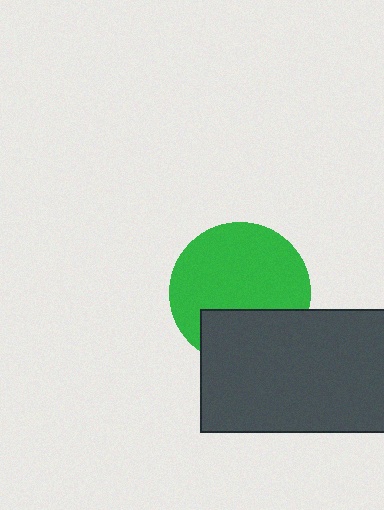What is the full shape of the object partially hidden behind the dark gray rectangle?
The partially hidden object is a green circle.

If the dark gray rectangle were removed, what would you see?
You would see the complete green circle.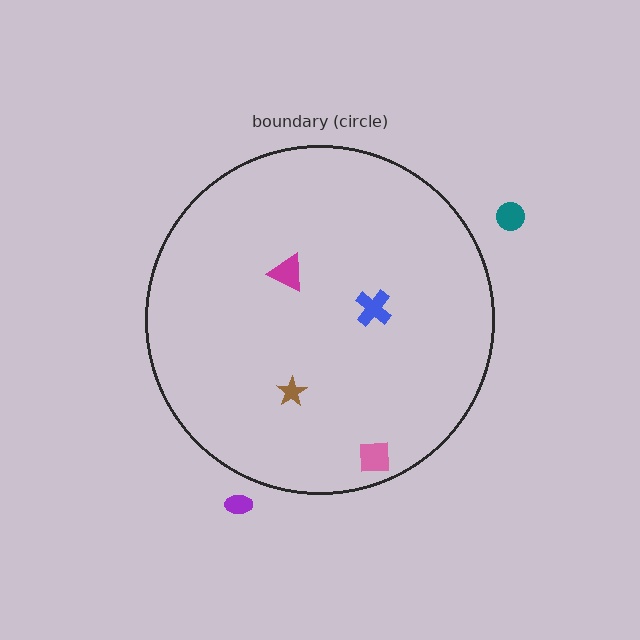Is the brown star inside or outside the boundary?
Inside.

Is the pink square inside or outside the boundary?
Inside.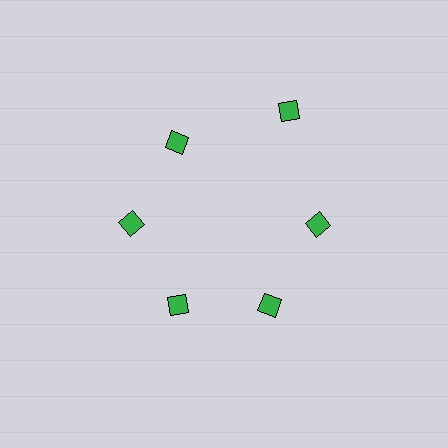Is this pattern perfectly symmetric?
No. The 6 green diamonds are arranged in a ring, but one element near the 1 o'clock position is pushed outward from the center, breaking the 6-fold rotational symmetry.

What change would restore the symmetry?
The symmetry would be restored by moving it inward, back onto the ring so that all 6 diamonds sit at equal angles and equal distance from the center.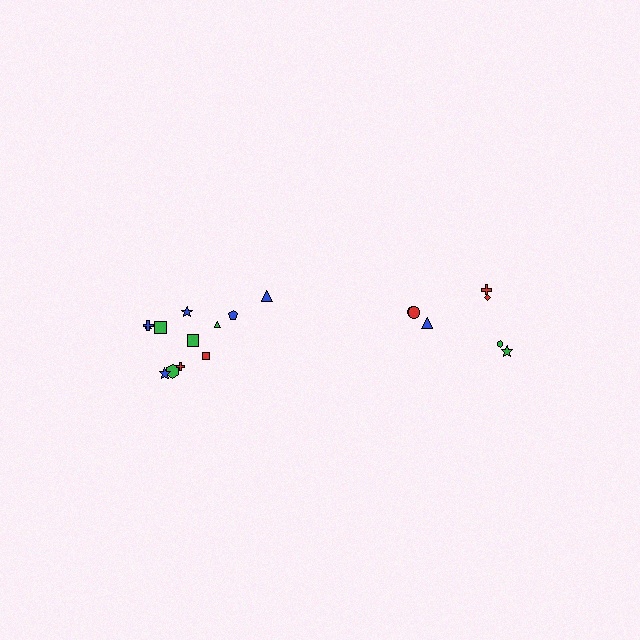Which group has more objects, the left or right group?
The left group.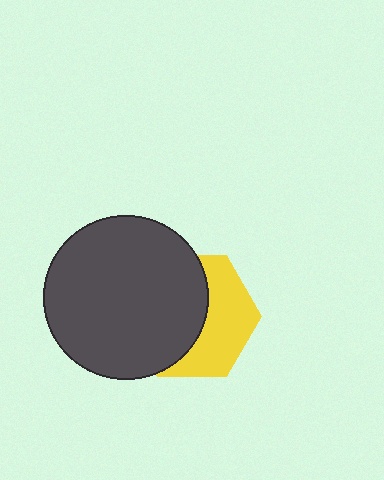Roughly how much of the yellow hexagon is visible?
About half of it is visible (roughly 45%).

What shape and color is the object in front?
The object in front is a dark gray circle.